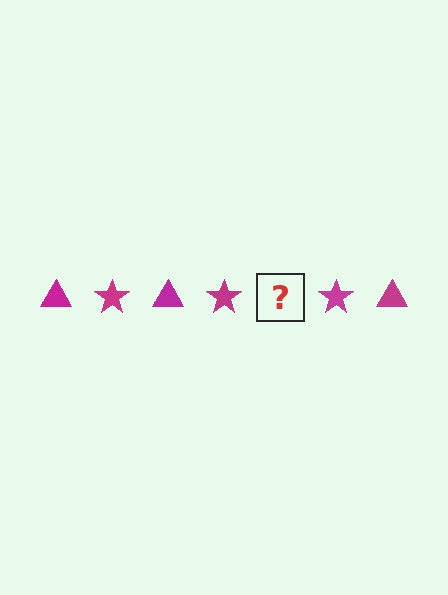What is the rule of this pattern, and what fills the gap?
The rule is that the pattern cycles through triangle, star shapes in magenta. The gap should be filled with a magenta triangle.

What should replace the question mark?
The question mark should be replaced with a magenta triangle.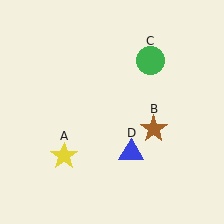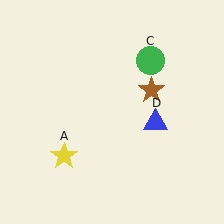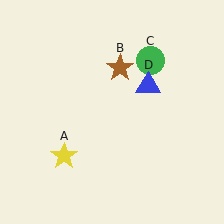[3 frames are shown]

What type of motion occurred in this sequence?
The brown star (object B), blue triangle (object D) rotated counterclockwise around the center of the scene.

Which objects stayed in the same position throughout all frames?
Yellow star (object A) and green circle (object C) remained stationary.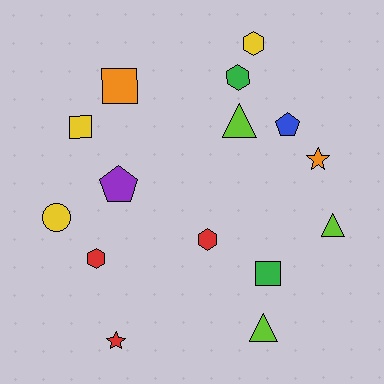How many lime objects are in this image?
There are 3 lime objects.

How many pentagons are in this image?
There are 2 pentagons.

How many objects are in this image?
There are 15 objects.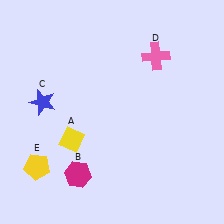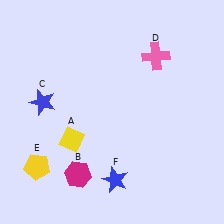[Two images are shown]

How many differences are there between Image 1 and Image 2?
There is 1 difference between the two images.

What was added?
A blue star (F) was added in Image 2.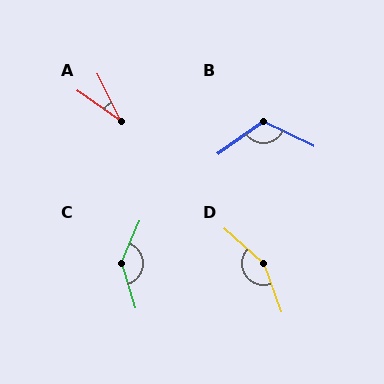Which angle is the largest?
D, at approximately 152 degrees.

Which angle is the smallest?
A, at approximately 28 degrees.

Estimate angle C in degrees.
Approximately 139 degrees.